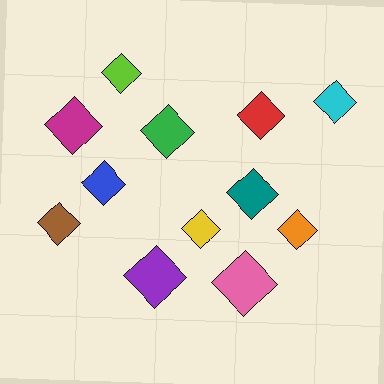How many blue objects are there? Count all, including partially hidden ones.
There is 1 blue object.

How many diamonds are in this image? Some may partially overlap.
There are 12 diamonds.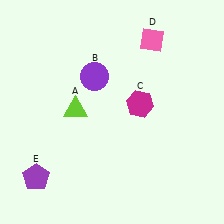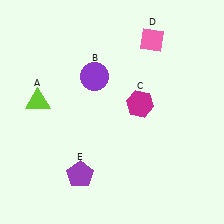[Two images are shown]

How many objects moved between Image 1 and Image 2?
2 objects moved between the two images.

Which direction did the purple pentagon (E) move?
The purple pentagon (E) moved right.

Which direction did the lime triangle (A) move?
The lime triangle (A) moved left.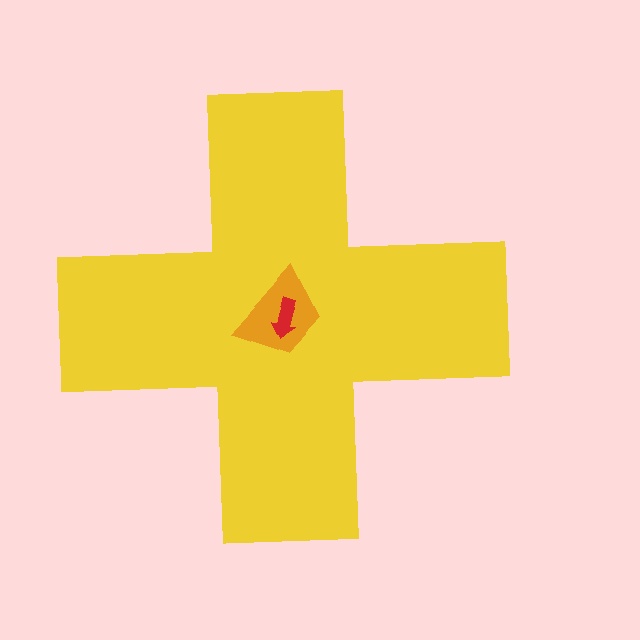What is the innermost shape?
The red arrow.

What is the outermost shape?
The yellow cross.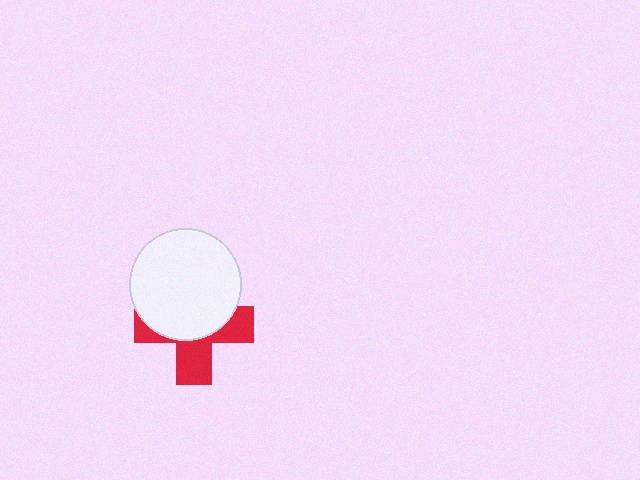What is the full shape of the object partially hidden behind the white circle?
The partially hidden object is a red cross.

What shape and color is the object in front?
The object in front is a white circle.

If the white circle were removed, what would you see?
You would see the complete red cross.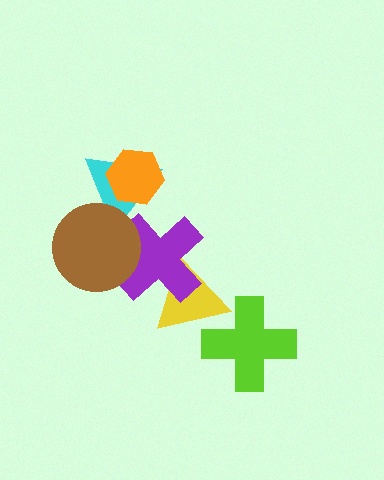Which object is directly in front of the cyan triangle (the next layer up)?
The brown circle is directly in front of the cyan triangle.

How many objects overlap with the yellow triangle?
2 objects overlap with the yellow triangle.